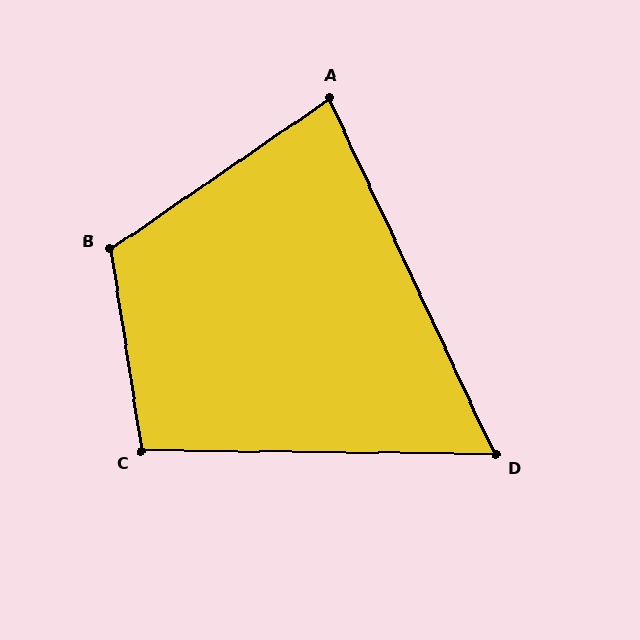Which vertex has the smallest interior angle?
D, at approximately 64 degrees.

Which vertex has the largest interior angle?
B, at approximately 116 degrees.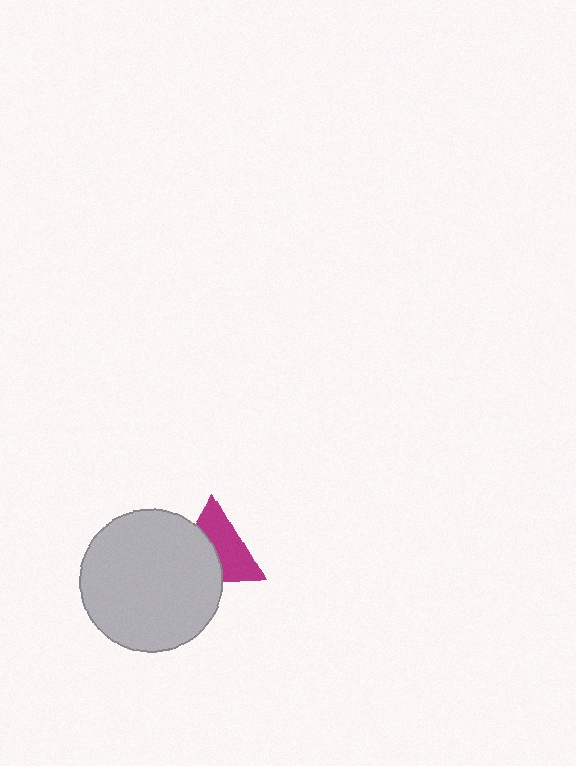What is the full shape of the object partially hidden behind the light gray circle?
The partially hidden object is a magenta triangle.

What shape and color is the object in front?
The object in front is a light gray circle.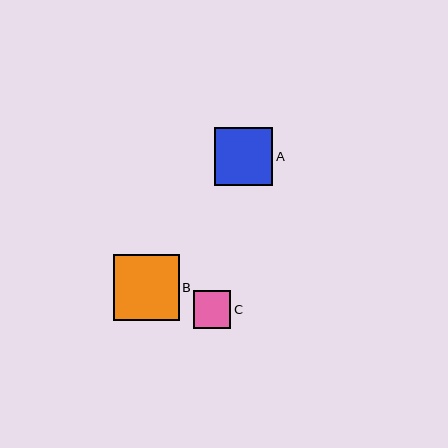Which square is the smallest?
Square C is the smallest with a size of approximately 38 pixels.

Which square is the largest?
Square B is the largest with a size of approximately 66 pixels.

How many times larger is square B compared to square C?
Square B is approximately 1.7 times the size of square C.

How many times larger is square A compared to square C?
Square A is approximately 1.5 times the size of square C.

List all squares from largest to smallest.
From largest to smallest: B, A, C.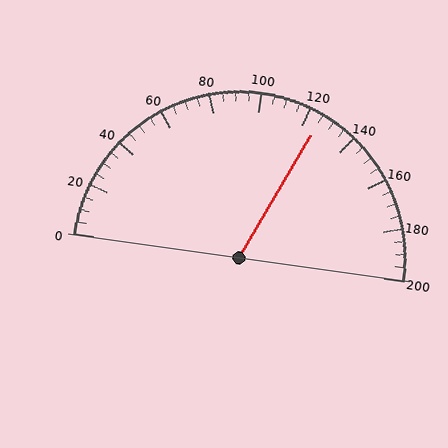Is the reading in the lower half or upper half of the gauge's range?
The reading is in the upper half of the range (0 to 200).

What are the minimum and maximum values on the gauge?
The gauge ranges from 0 to 200.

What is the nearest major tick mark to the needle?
The nearest major tick mark is 120.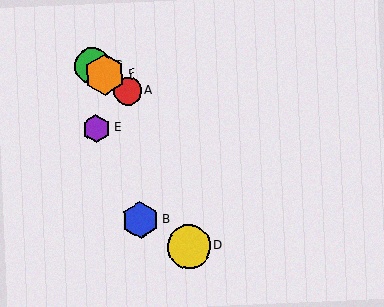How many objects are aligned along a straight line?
3 objects (A, C, F) are aligned along a straight line.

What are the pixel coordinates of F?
Object F is at (105, 75).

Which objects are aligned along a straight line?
Objects A, C, F are aligned along a straight line.